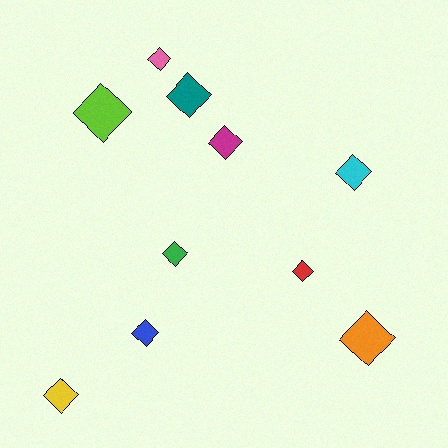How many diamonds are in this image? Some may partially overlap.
There are 10 diamonds.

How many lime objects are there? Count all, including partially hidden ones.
There is 1 lime object.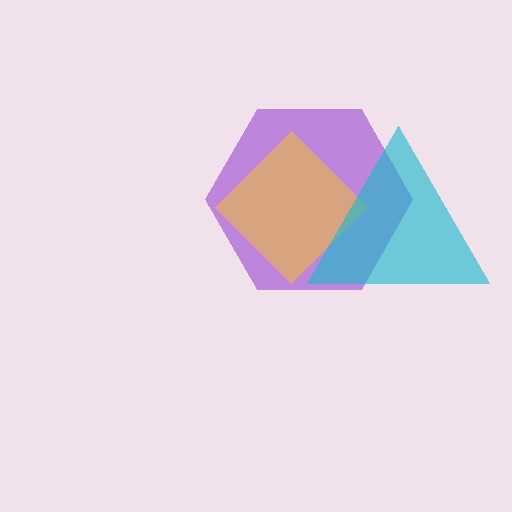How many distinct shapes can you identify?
There are 3 distinct shapes: a purple hexagon, a yellow diamond, a cyan triangle.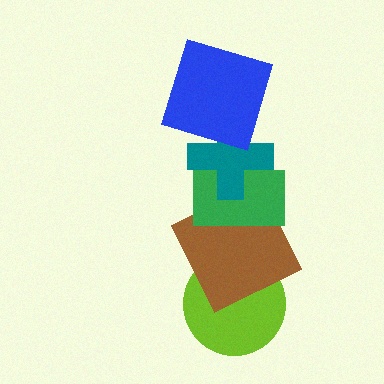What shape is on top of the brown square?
The green rectangle is on top of the brown square.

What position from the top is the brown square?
The brown square is 4th from the top.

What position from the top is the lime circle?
The lime circle is 5th from the top.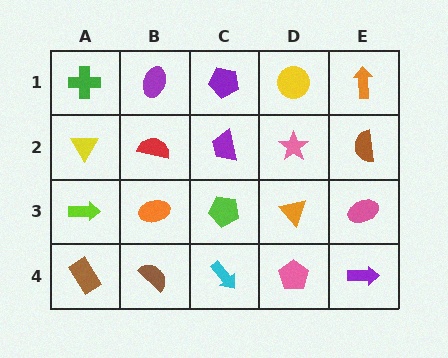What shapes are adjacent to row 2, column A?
A green cross (row 1, column A), a lime arrow (row 3, column A), a red semicircle (row 2, column B).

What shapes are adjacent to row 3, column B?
A red semicircle (row 2, column B), a brown semicircle (row 4, column B), a lime arrow (row 3, column A), a lime pentagon (row 3, column C).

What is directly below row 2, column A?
A lime arrow.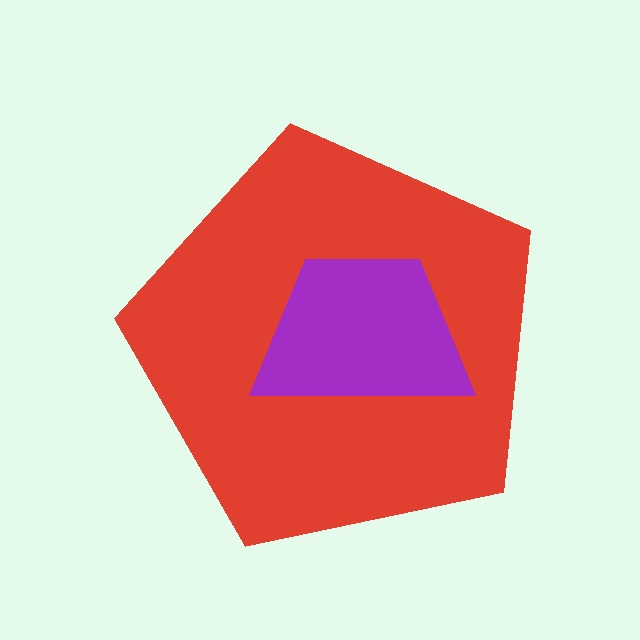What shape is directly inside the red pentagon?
The purple trapezoid.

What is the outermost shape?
The red pentagon.